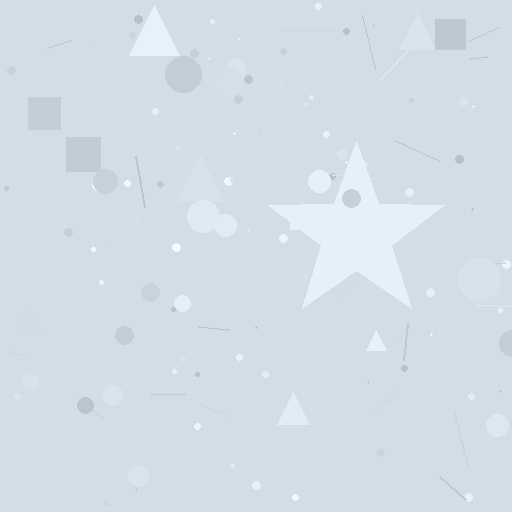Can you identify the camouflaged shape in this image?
The camouflaged shape is a star.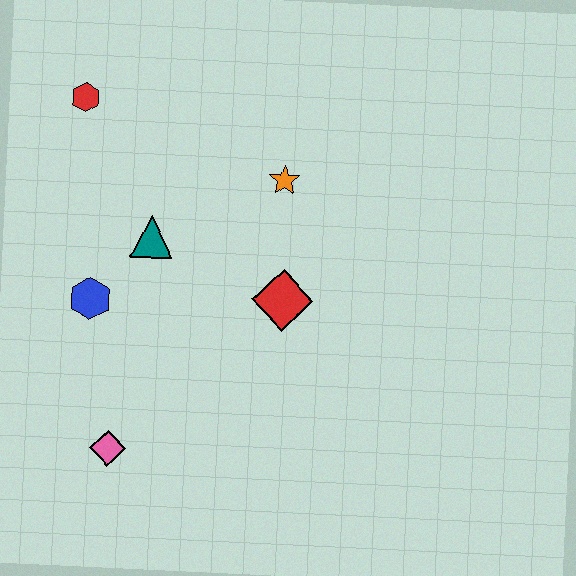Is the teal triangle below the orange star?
Yes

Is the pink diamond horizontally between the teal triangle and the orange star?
No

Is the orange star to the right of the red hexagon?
Yes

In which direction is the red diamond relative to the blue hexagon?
The red diamond is to the right of the blue hexagon.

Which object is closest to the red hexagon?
The teal triangle is closest to the red hexagon.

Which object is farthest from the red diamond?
The red hexagon is farthest from the red diamond.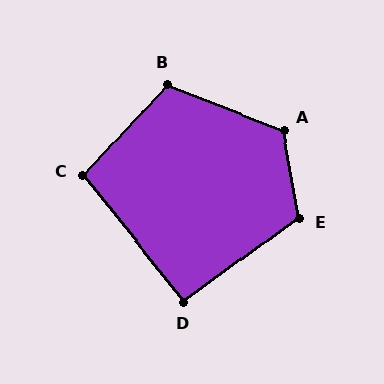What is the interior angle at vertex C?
Approximately 99 degrees (obtuse).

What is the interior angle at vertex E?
Approximately 116 degrees (obtuse).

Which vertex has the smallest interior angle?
D, at approximately 92 degrees.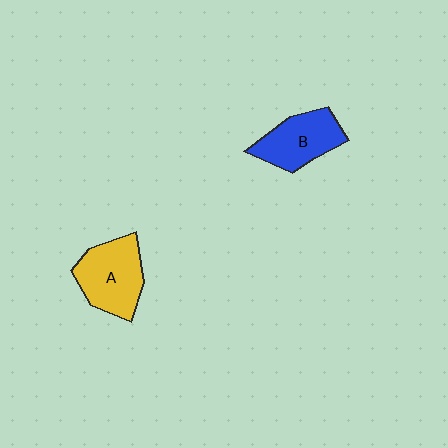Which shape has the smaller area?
Shape B (blue).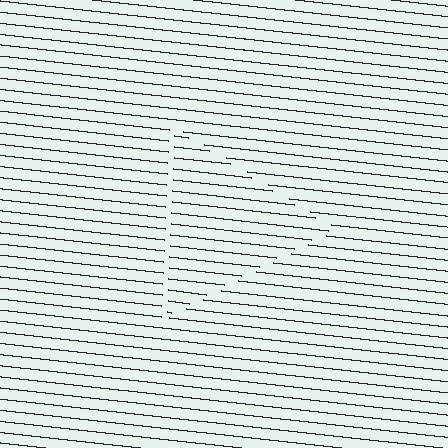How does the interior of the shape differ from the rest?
The interior of the shape contains the same grating, shifted by half a period — the contour is defined by the phase discontinuity where line-ends from the inner and outer gratings abut.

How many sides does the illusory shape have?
3 sides — the line-ends trace a triangle.